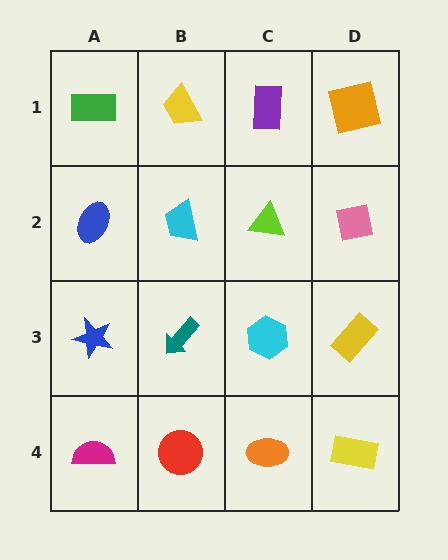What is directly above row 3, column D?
A pink square.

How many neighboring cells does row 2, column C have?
4.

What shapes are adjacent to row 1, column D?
A pink square (row 2, column D), a purple rectangle (row 1, column C).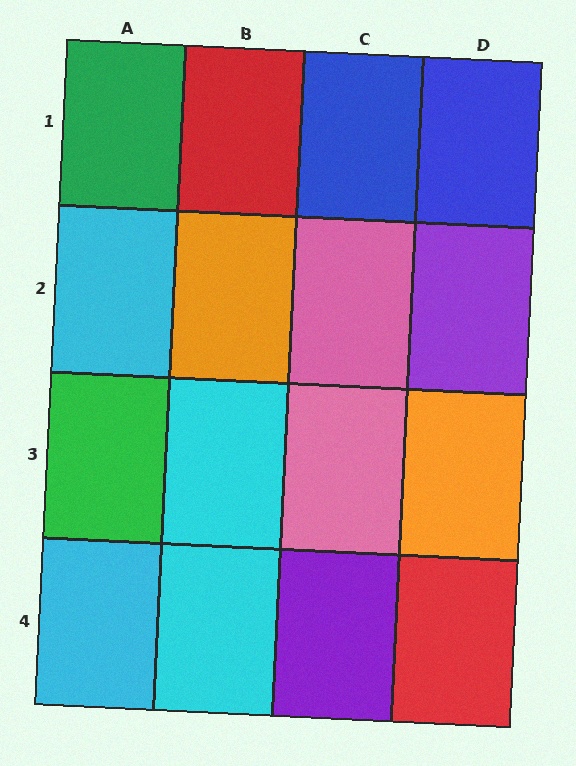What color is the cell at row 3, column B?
Cyan.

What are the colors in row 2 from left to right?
Cyan, orange, pink, purple.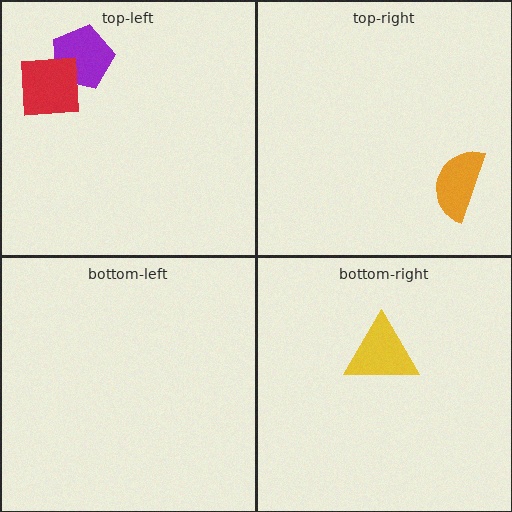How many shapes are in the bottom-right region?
1.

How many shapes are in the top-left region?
2.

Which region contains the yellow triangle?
The bottom-right region.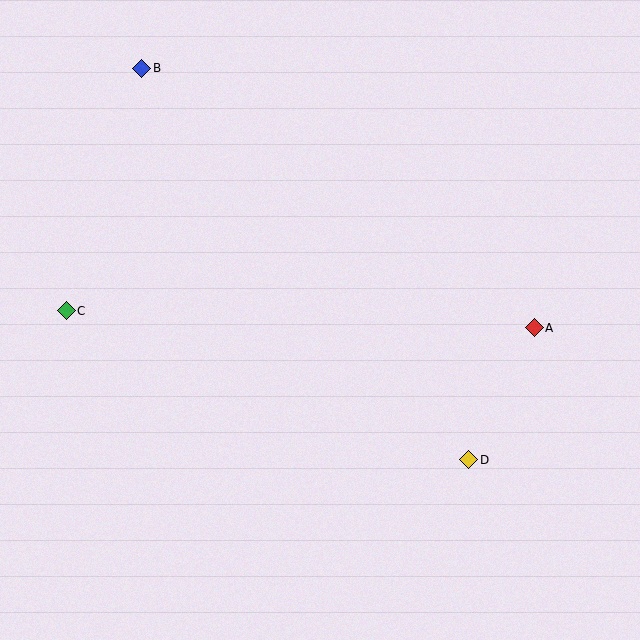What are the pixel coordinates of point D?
Point D is at (469, 460).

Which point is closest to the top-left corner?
Point B is closest to the top-left corner.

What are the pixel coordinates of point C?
Point C is at (66, 311).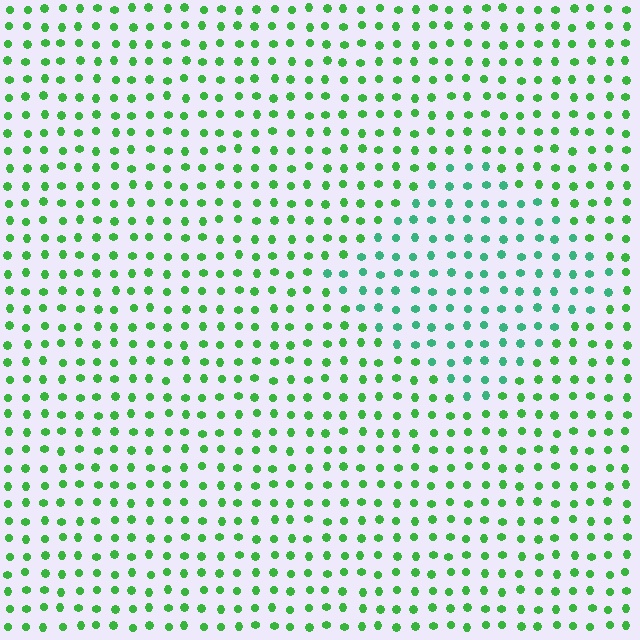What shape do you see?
I see a diamond.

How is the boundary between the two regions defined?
The boundary is defined purely by a slight shift in hue (about 32 degrees). Spacing, size, and orientation are identical on both sides.